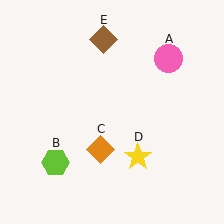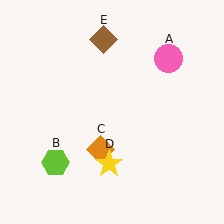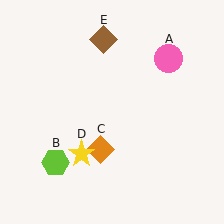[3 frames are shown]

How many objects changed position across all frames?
1 object changed position: yellow star (object D).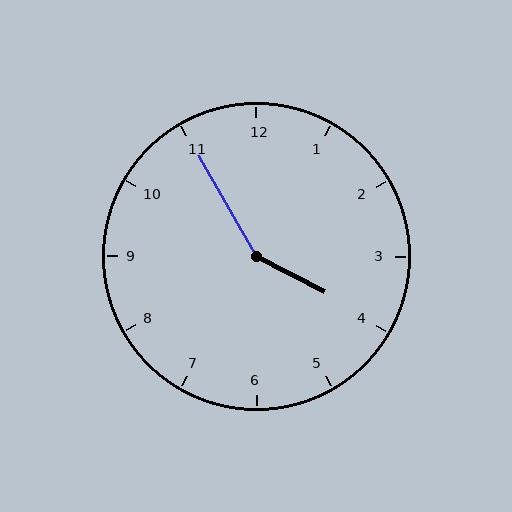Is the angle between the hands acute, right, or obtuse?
It is obtuse.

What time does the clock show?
3:55.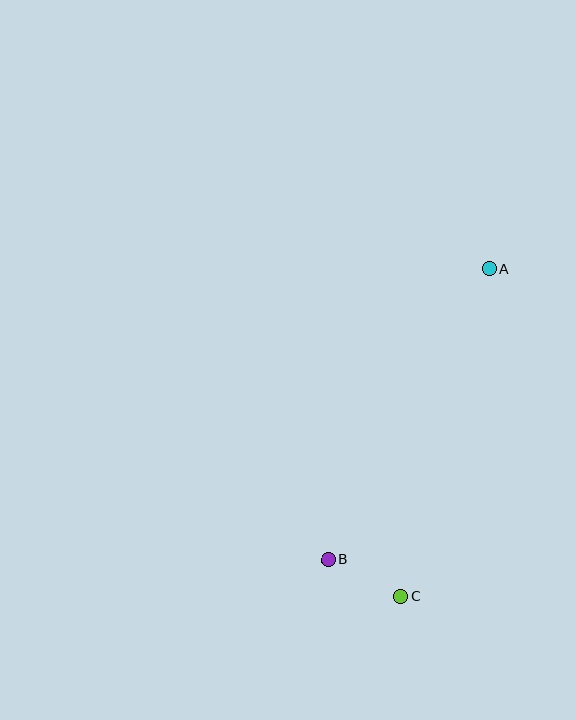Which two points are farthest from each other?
Points A and C are farthest from each other.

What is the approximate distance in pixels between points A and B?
The distance between A and B is approximately 332 pixels.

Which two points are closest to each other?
Points B and C are closest to each other.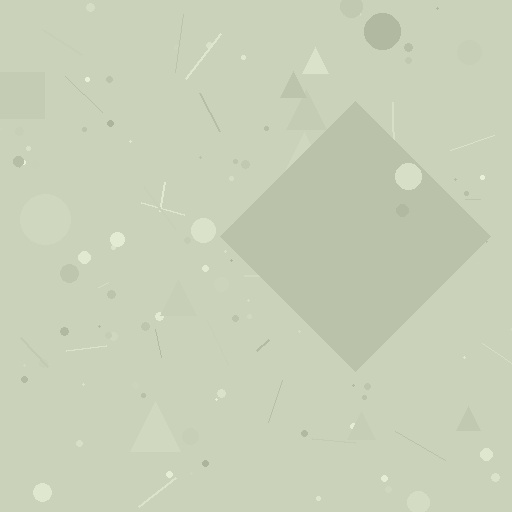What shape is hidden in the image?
A diamond is hidden in the image.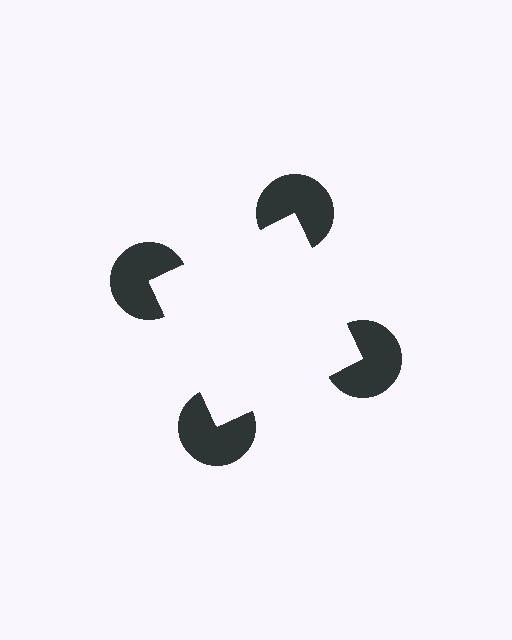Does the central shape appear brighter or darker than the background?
It typically appears slightly brighter than the background, even though no actual brightness change is drawn.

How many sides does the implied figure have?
4 sides.